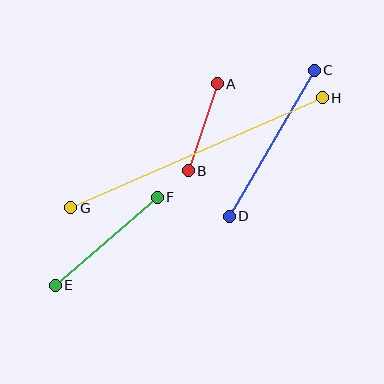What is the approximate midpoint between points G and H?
The midpoint is at approximately (196, 153) pixels.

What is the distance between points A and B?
The distance is approximately 91 pixels.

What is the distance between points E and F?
The distance is approximately 135 pixels.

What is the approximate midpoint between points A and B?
The midpoint is at approximately (203, 127) pixels.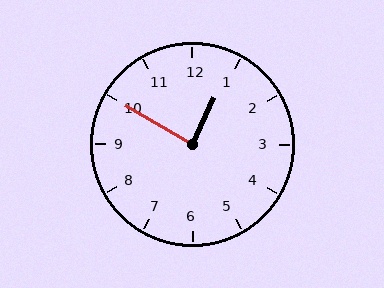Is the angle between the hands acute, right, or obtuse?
It is right.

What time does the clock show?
12:50.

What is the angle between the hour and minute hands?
Approximately 85 degrees.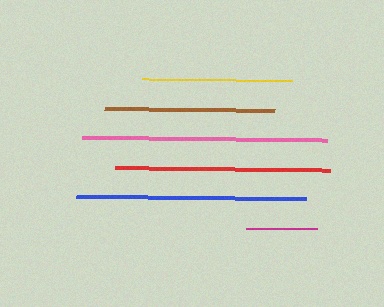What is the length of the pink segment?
The pink segment is approximately 245 pixels long.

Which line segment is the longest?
The pink line is the longest at approximately 245 pixels.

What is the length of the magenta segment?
The magenta segment is approximately 71 pixels long.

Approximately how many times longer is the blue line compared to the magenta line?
The blue line is approximately 3.2 times the length of the magenta line.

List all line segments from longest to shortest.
From longest to shortest: pink, blue, red, brown, yellow, magenta.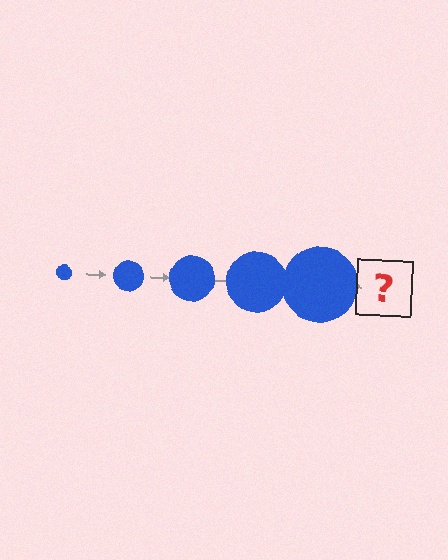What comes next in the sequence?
The next element should be a blue circle, larger than the previous one.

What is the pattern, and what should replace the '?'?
The pattern is that the circle gets progressively larger each step. The '?' should be a blue circle, larger than the previous one.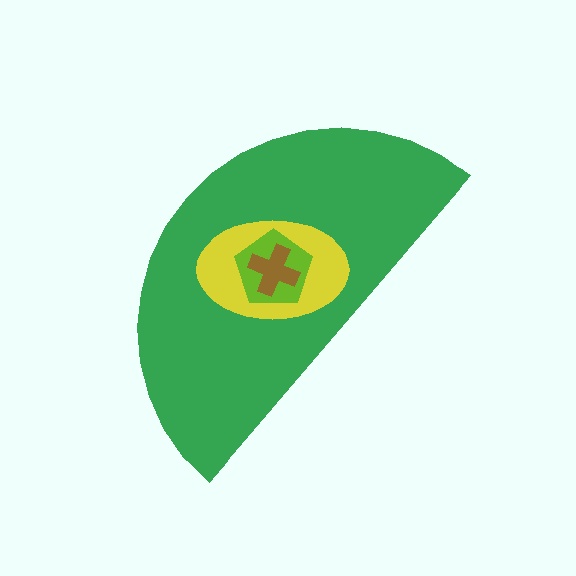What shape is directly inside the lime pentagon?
The brown cross.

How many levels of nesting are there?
4.